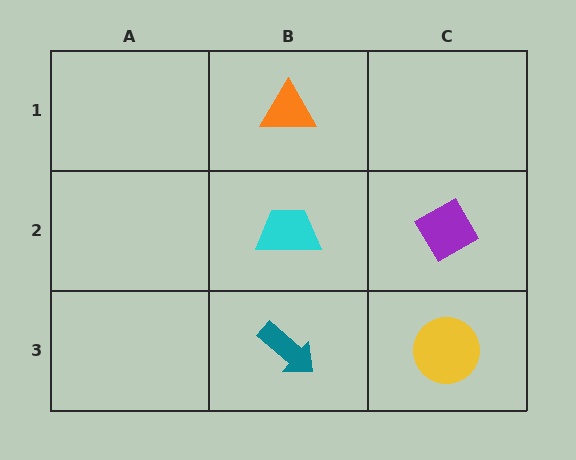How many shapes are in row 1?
1 shape.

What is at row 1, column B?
An orange triangle.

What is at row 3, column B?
A teal arrow.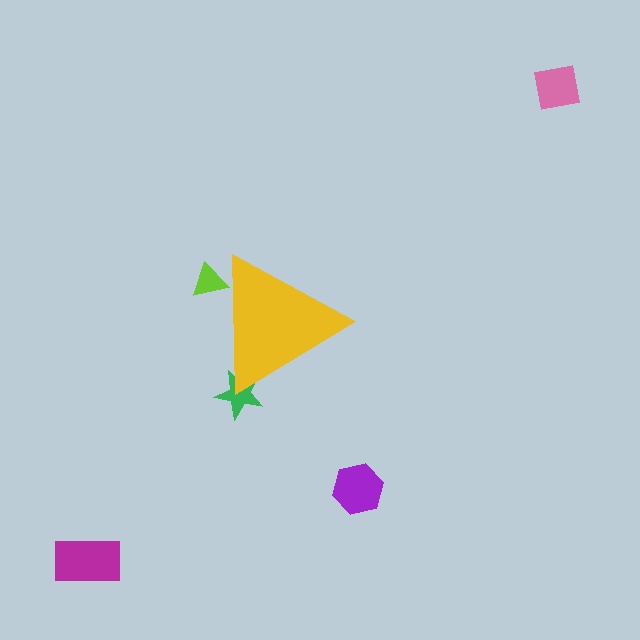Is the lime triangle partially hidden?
Yes, the lime triangle is partially hidden behind the yellow triangle.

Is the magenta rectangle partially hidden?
No, the magenta rectangle is fully visible.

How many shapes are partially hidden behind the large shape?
2 shapes are partially hidden.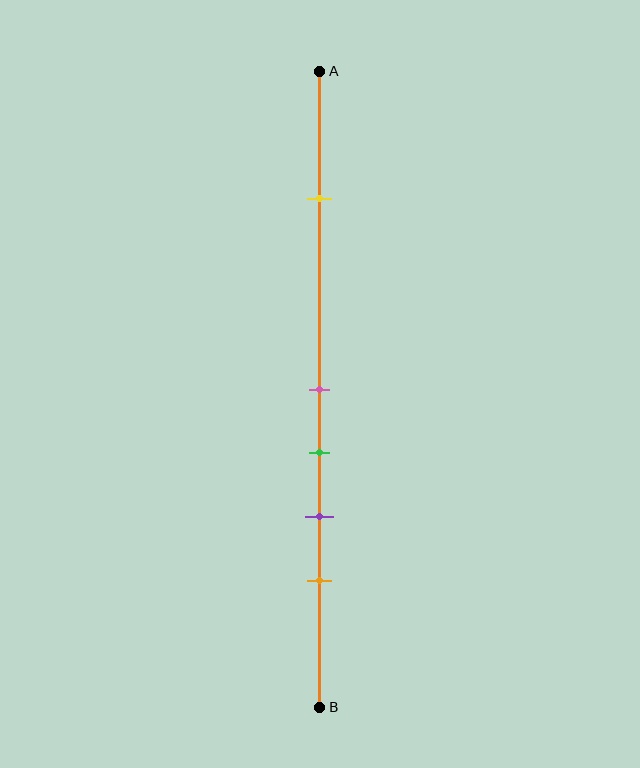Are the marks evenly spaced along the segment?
No, the marks are not evenly spaced.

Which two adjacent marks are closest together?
The pink and green marks are the closest adjacent pair.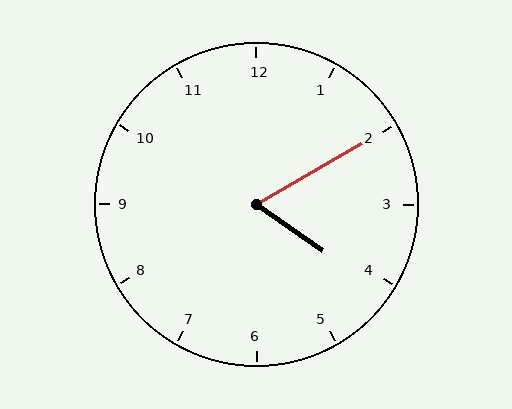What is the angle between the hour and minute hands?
Approximately 65 degrees.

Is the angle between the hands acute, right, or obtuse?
It is acute.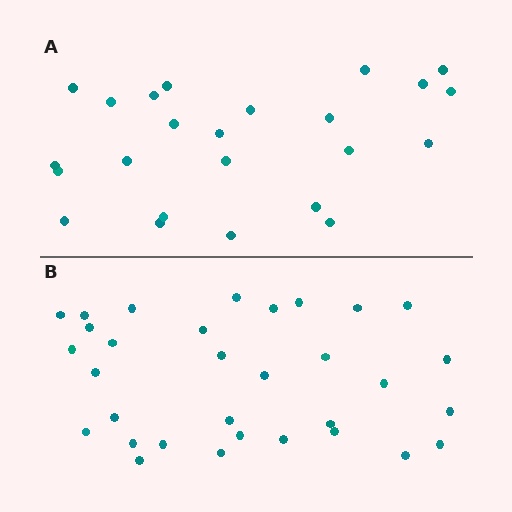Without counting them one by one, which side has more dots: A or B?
Region B (the bottom region) has more dots.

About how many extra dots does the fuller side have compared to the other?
Region B has roughly 8 or so more dots than region A.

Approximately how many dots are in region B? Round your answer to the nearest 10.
About 30 dots. (The exact count is 32, which rounds to 30.)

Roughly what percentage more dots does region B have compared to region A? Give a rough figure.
About 35% more.